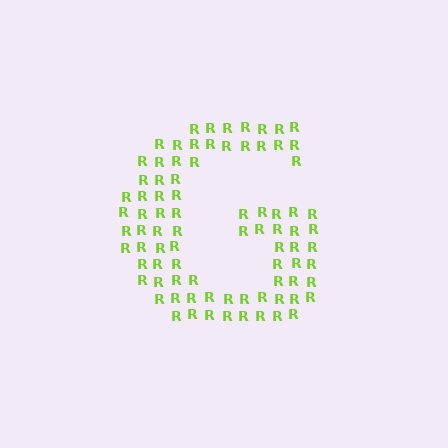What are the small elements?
The small elements are letter R's.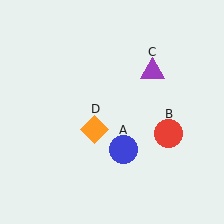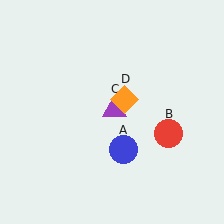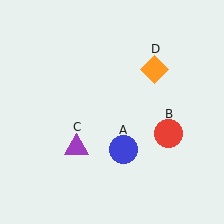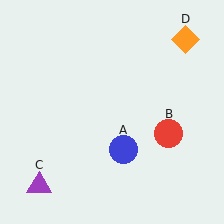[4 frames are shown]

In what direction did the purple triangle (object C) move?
The purple triangle (object C) moved down and to the left.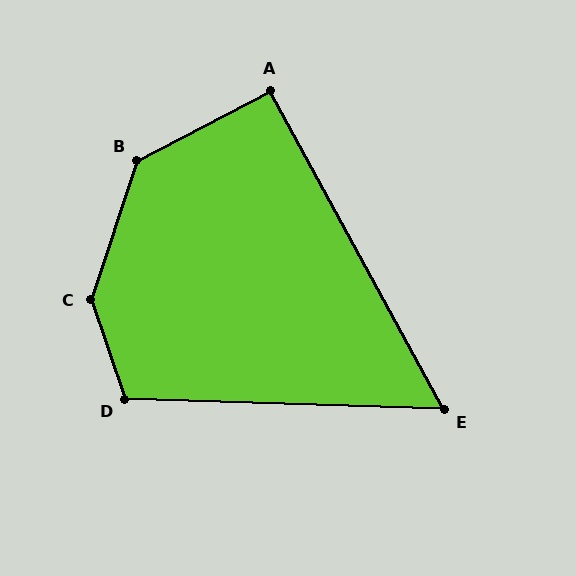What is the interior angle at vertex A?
Approximately 91 degrees (approximately right).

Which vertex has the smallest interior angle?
E, at approximately 60 degrees.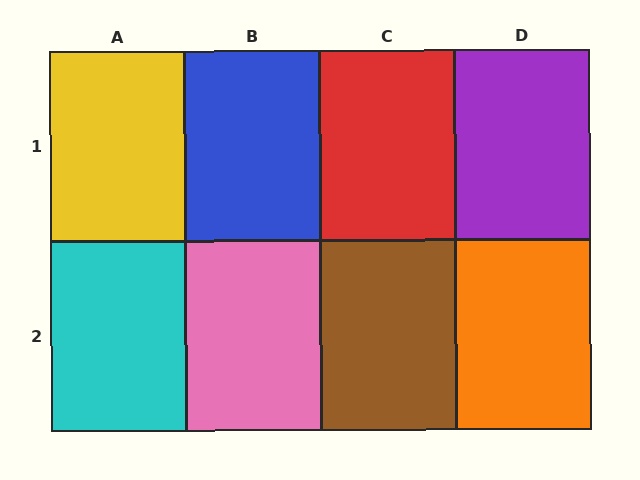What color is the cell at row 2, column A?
Cyan.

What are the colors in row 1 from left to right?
Yellow, blue, red, purple.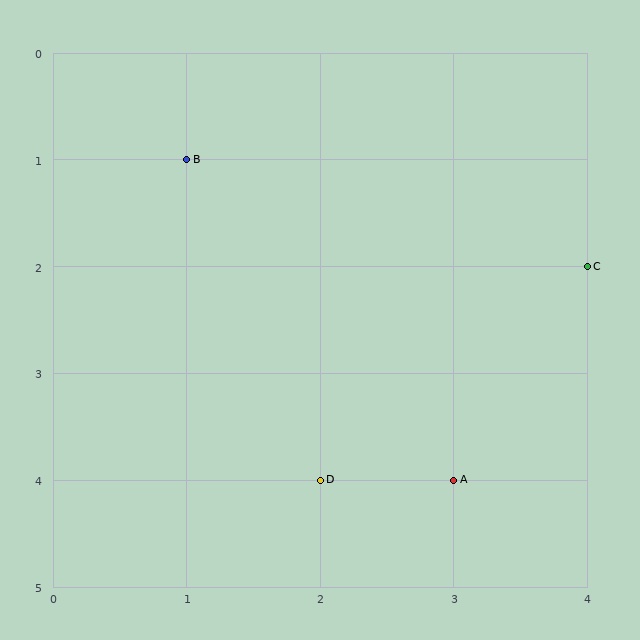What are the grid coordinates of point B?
Point B is at grid coordinates (1, 1).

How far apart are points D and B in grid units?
Points D and B are 1 column and 3 rows apart (about 3.2 grid units diagonally).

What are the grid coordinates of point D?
Point D is at grid coordinates (2, 4).